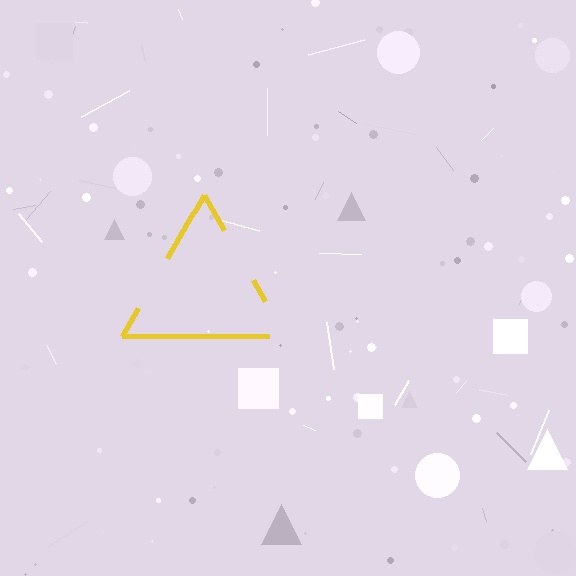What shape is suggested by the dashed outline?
The dashed outline suggests a triangle.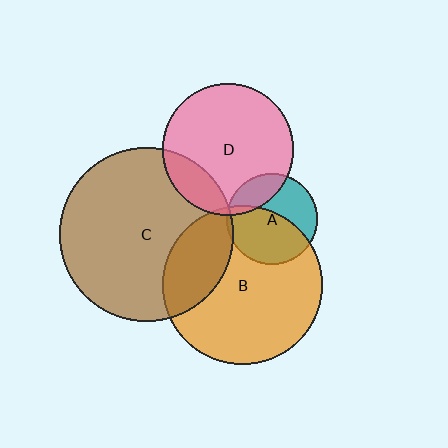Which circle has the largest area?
Circle C (brown).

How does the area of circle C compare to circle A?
Approximately 3.7 times.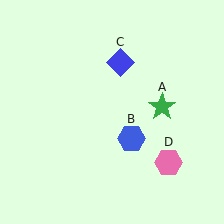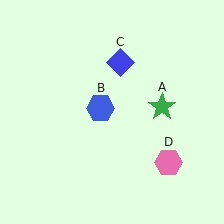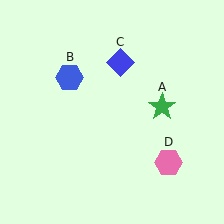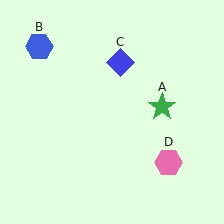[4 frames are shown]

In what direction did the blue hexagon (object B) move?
The blue hexagon (object B) moved up and to the left.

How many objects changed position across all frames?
1 object changed position: blue hexagon (object B).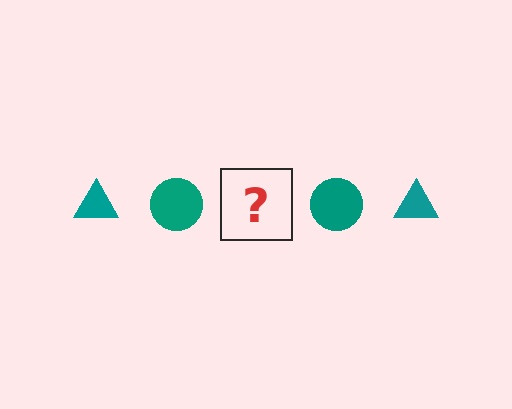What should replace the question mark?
The question mark should be replaced with a teal triangle.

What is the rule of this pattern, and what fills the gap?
The rule is that the pattern cycles through triangle, circle shapes in teal. The gap should be filled with a teal triangle.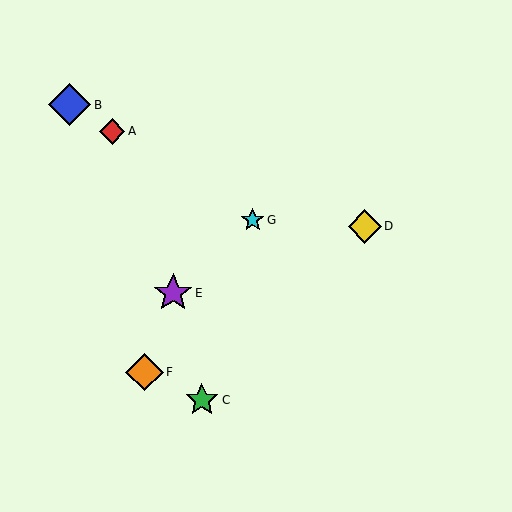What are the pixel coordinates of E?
Object E is at (173, 293).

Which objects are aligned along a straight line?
Objects A, B, G are aligned along a straight line.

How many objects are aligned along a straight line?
3 objects (A, B, G) are aligned along a straight line.